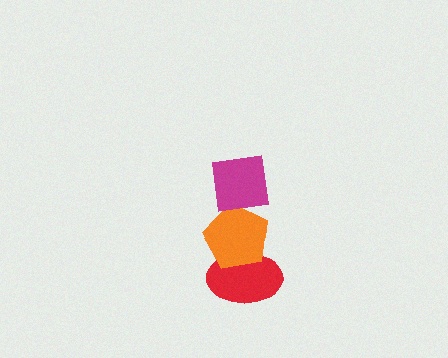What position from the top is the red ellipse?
The red ellipse is 3rd from the top.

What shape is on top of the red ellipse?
The orange pentagon is on top of the red ellipse.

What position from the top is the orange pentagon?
The orange pentagon is 2nd from the top.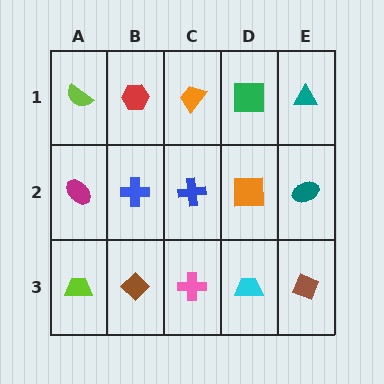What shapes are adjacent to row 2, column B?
A red hexagon (row 1, column B), a brown diamond (row 3, column B), a magenta ellipse (row 2, column A), a blue cross (row 2, column C).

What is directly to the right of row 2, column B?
A blue cross.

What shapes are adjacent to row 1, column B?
A blue cross (row 2, column B), a lime semicircle (row 1, column A), an orange trapezoid (row 1, column C).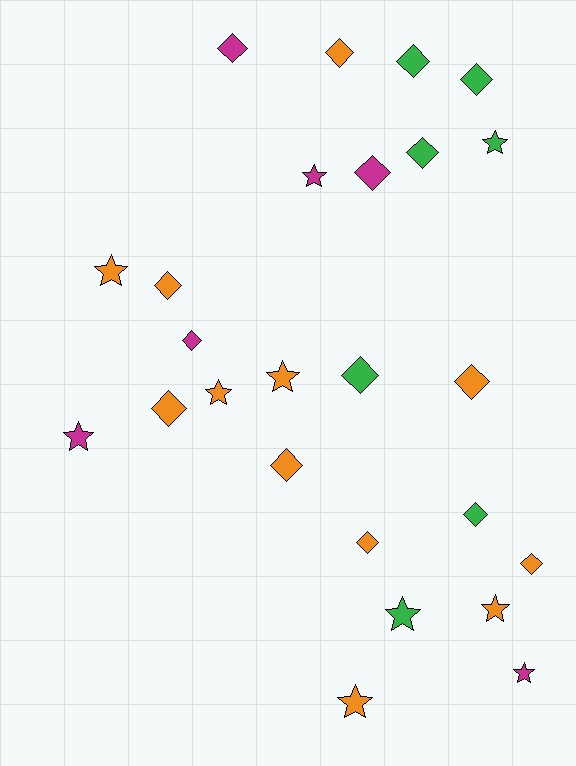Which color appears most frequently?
Orange, with 12 objects.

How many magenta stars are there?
There are 3 magenta stars.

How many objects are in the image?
There are 25 objects.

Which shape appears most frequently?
Diamond, with 15 objects.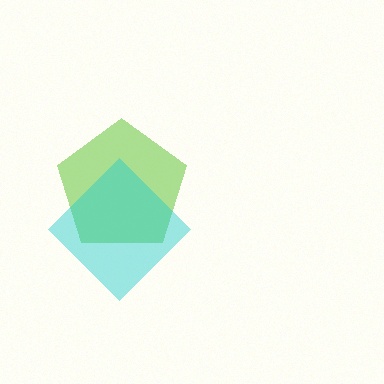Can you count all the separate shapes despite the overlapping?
Yes, there are 2 separate shapes.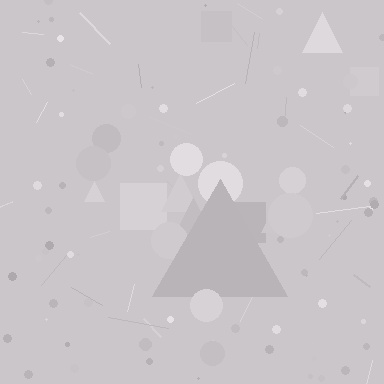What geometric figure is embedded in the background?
A triangle is embedded in the background.